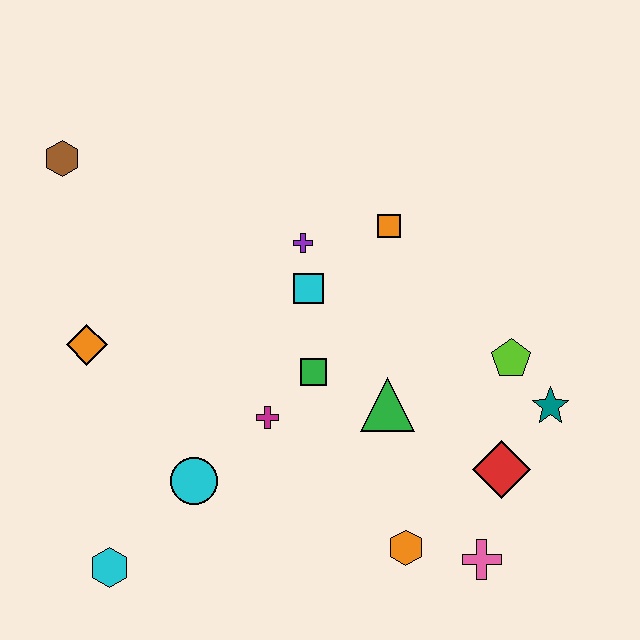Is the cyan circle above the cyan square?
No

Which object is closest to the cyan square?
The purple cross is closest to the cyan square.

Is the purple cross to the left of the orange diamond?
No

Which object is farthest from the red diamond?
The brown hexagon is farthest from the red diamond.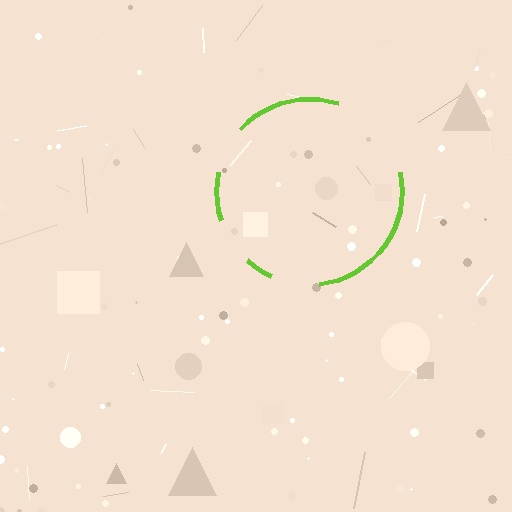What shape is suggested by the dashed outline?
The dashed outline suggests a circle.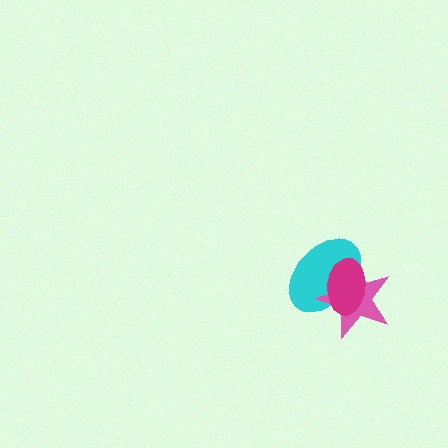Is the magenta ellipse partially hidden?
No, no other shape covers it.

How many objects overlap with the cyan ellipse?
2 objects overlap with the cyan ellipse.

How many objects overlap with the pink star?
2 objects overlap with the pink star.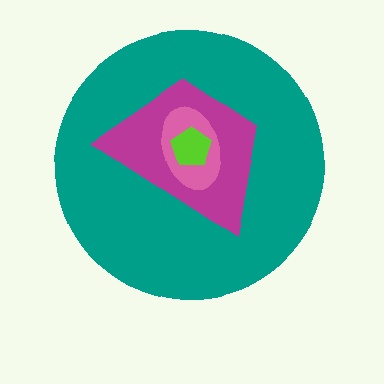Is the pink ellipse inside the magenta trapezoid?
Yes.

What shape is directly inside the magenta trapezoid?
The pink ellipse.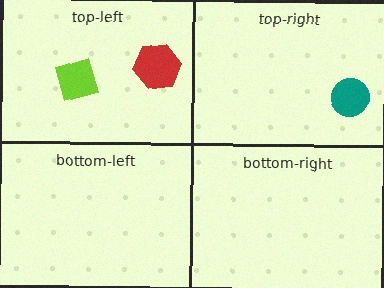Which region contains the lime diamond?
The top-left region.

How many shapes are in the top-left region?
2.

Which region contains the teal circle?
The top-right region.